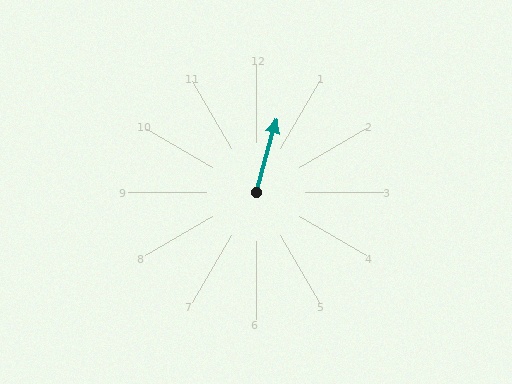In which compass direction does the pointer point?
North.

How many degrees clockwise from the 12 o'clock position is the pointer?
Approximately 15 degrees.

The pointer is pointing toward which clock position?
Roughly 1 o'clock.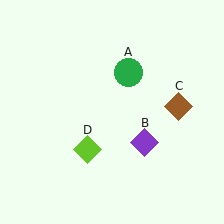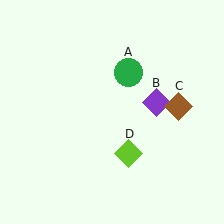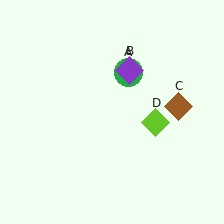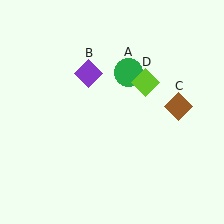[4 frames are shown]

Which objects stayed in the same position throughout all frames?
Green circle (object A) and brown diamond (object C) remained stationary.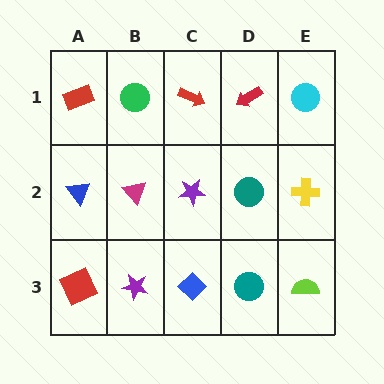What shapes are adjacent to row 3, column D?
A teal circle (row 2, column D), a blue diamond (row 3, column C), a lime semicircle (row 3, column E).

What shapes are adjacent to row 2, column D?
A red arrow (row 1, column D), a teal circle (row 3, column D), a purple star (row 2, column C), a yellow cross (row 2, column E).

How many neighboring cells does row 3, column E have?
2.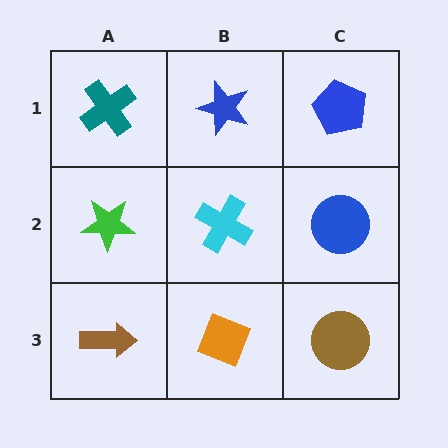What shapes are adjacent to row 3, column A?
A green star (row 2, column A), an orange diamond (row 3, column B).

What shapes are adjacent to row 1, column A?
A green star (row 2, column A), a blue star (row 1, column B).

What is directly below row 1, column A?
A green star.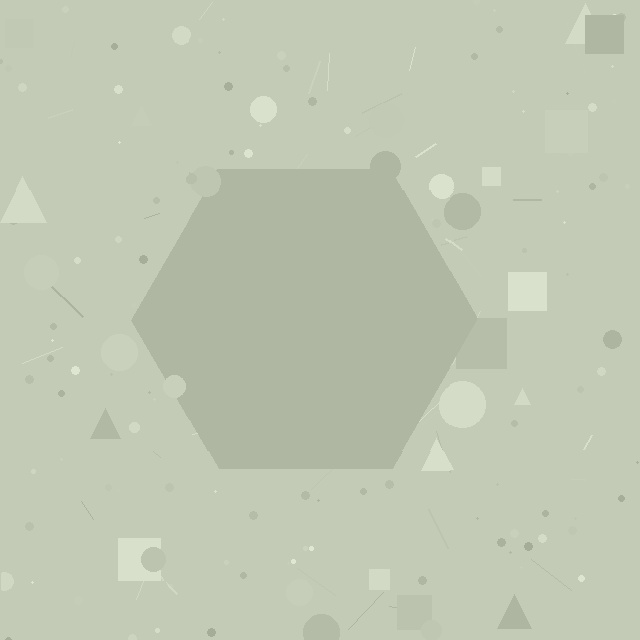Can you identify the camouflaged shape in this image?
The camouflaged shape is a hexagon.